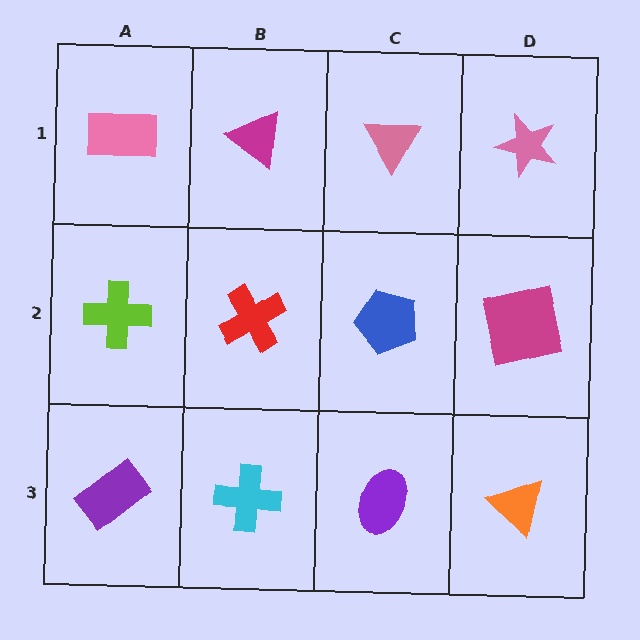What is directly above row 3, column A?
A lime cross.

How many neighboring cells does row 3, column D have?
2.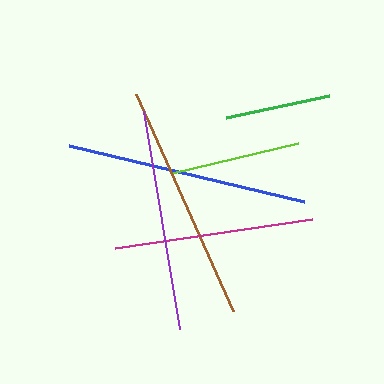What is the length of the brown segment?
The brown segment is approximately 237 pixels long.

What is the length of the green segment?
The green segment is approximately 105 pixels long.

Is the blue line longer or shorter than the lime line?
The blue line is longer than the lime line.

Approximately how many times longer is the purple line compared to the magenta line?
The purple line is approximately 1.1 times the length of the magenta line.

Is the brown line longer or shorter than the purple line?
The brown line is longer than the purple line.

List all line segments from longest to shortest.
From longest to shortest: blue, brown, purple, magenta, lime, green.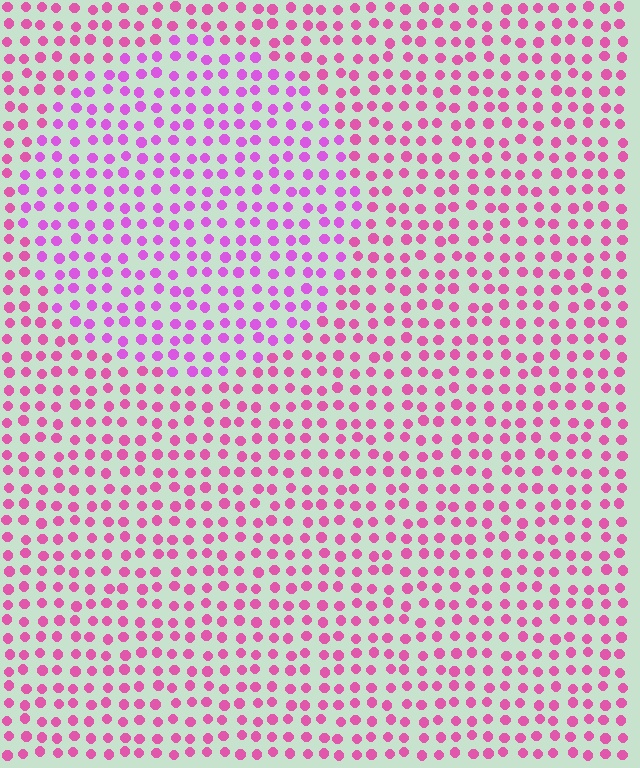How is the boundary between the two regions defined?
The boundary is defined purely by a slight shift in hue (about 26 degrees). Spacing, size, and orientation are identical on both sides.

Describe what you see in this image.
The image is filled with small pink elements in a uniform arrangement. A circle-shaped region is visible where the elements are tinted to a slightly different hue, forming a subtle color boundary.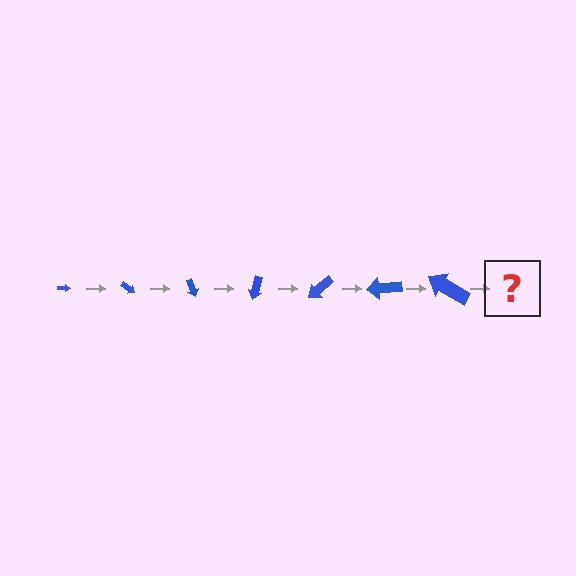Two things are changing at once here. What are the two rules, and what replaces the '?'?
The two rules are that the arrow grows larger each step and it rotates 35 degrees each step. The '?' should be an arrow, larger than the previous one and rotated 245 degrees from the start.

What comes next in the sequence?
The next element should be an arrow, larger than the previous one and rotated 245 degrees from the start.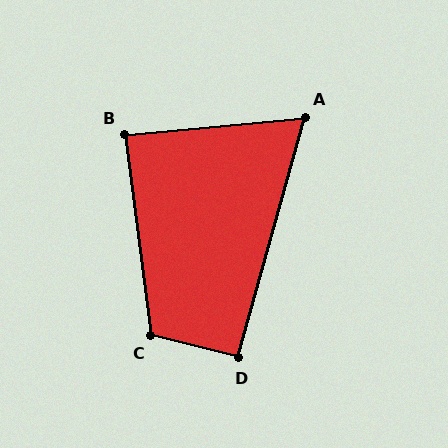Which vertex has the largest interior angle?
C, at approximately 111 degrees.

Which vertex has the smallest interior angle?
A, at approximately 69 degrees.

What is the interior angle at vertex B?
Approximately 88 degrees (approximately right).